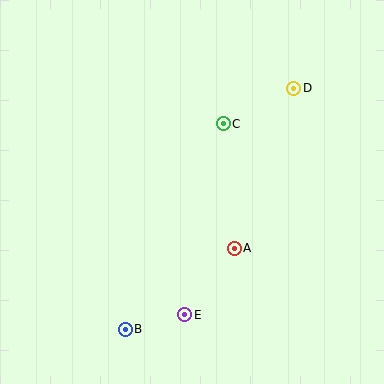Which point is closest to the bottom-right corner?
Point A is closest to the bottom-right corner.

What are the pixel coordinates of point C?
Point C is at (223, 124).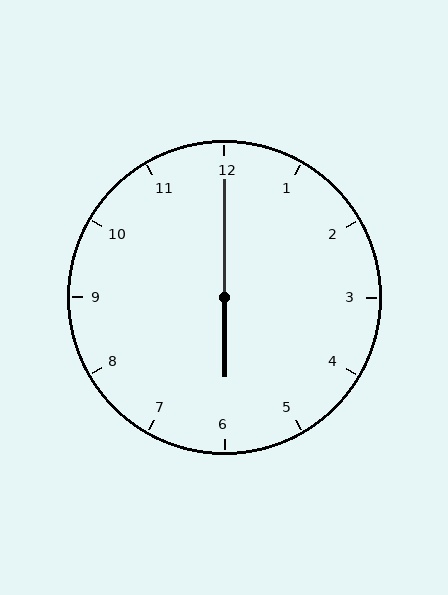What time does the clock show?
6:00.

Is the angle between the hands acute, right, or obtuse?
It is obtuse.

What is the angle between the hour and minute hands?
Approximately 180 degrees.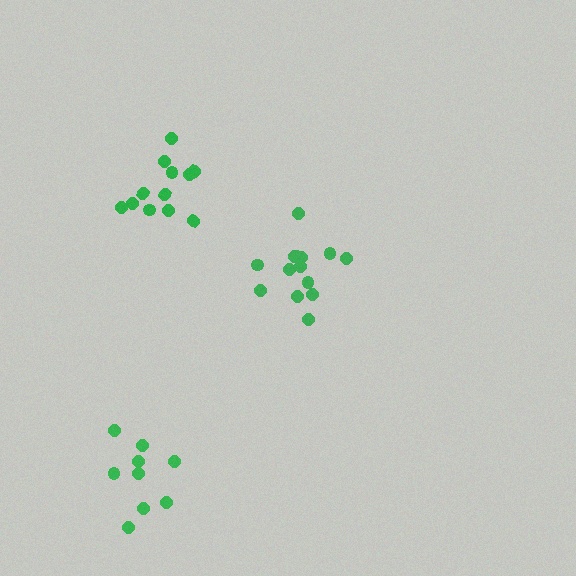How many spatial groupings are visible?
There are 3 spatial groupings.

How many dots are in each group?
Group 1: 14 dots, Group 2: 9 dots, Group 3: 12 dots (35 total).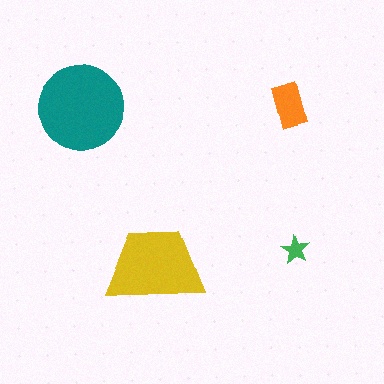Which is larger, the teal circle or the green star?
The teal circle.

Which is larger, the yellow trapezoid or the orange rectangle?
The yellow trapezoid.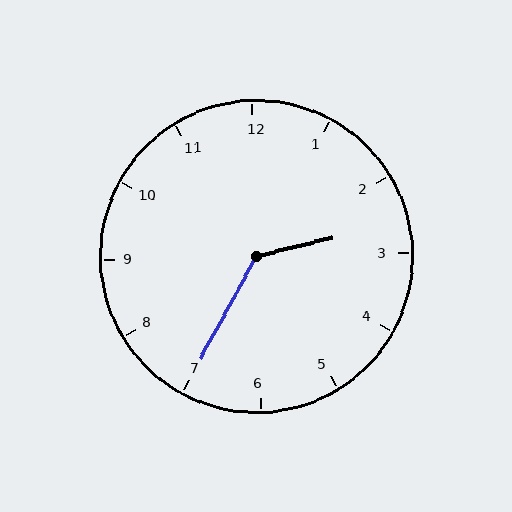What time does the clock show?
2:35.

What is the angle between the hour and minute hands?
Approximately 132 degrees.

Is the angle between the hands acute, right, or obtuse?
It is obtuse.